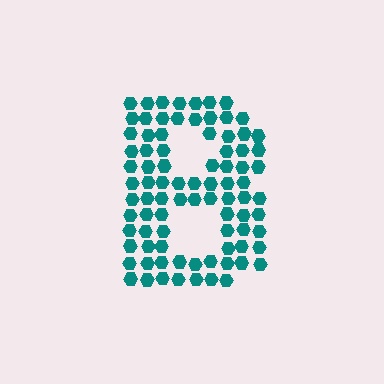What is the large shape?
The large shape is the letter B.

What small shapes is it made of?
It is made of small hexagons.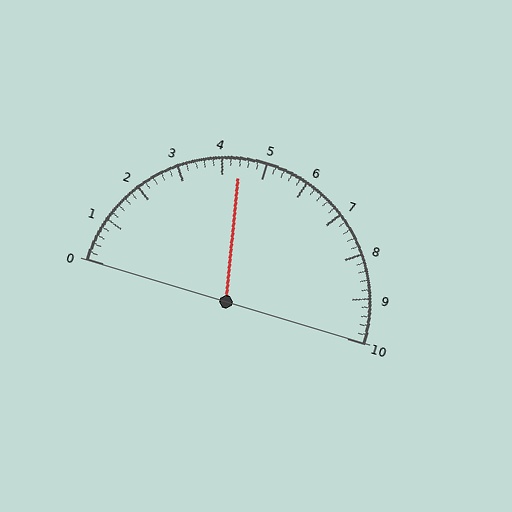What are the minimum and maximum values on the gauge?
The gauge ranges from 0 to 10.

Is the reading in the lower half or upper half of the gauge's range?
The reading is in the lower half of the range (0 to 10).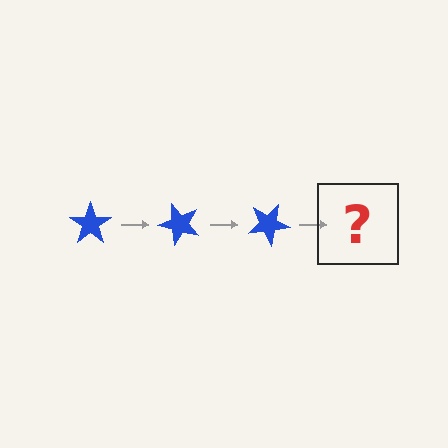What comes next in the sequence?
The next element should be a blue star rotated 150 degrees.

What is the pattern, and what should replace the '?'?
The pattern is that the star rotates 50 degrees each step. The '?' should be a blue star rotated 150 degrees.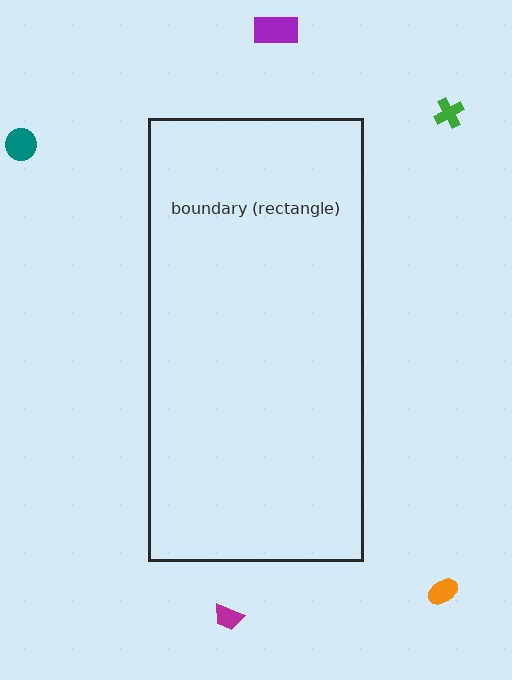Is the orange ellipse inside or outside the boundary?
Outside.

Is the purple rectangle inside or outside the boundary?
Outside.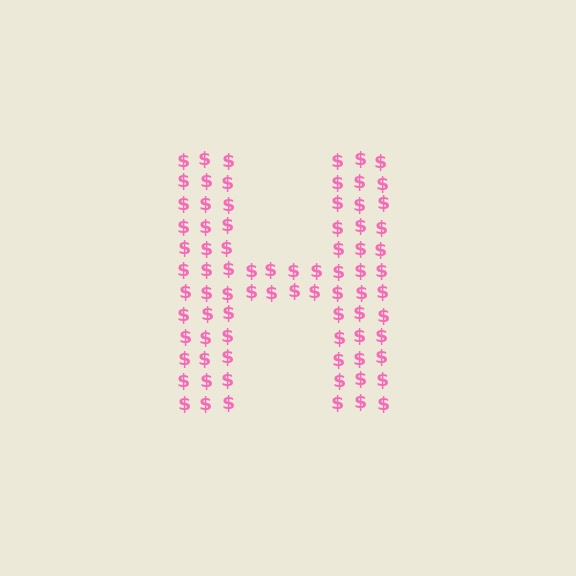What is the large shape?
The large shape is the letter H.